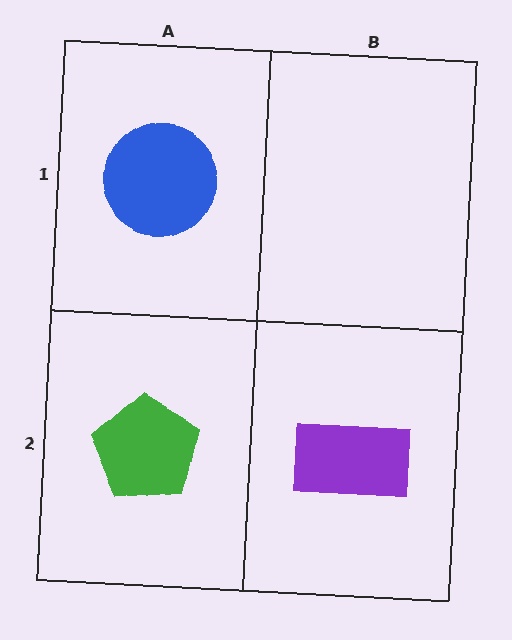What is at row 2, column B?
A purple rectangle.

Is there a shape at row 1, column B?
No, that cell is empty.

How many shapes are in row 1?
1 shape.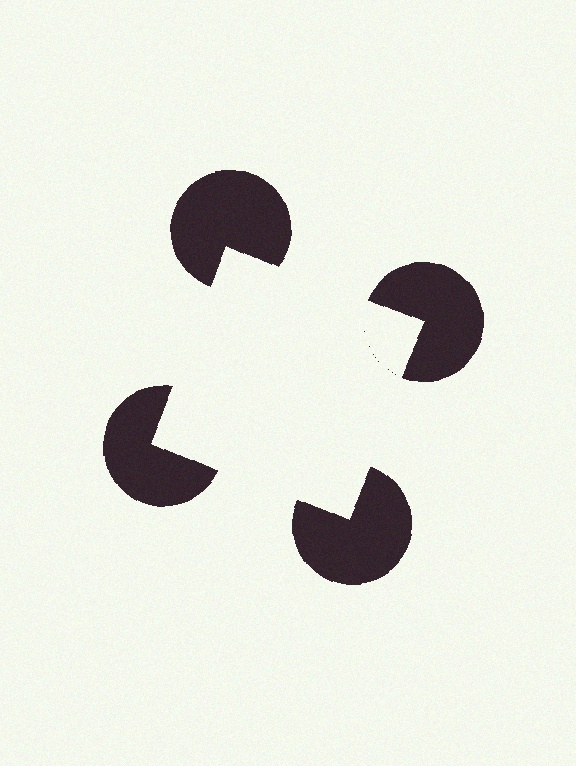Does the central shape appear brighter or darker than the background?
It typically appears slightly brighter than the background, even though no actual brightness change is drawn.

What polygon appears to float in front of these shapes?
An illusory square — its edges are inferred from the aligned wedge cuts in the pac-man discs, not physically drawn.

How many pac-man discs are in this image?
There are 4 — one at each vertex of the illusory square.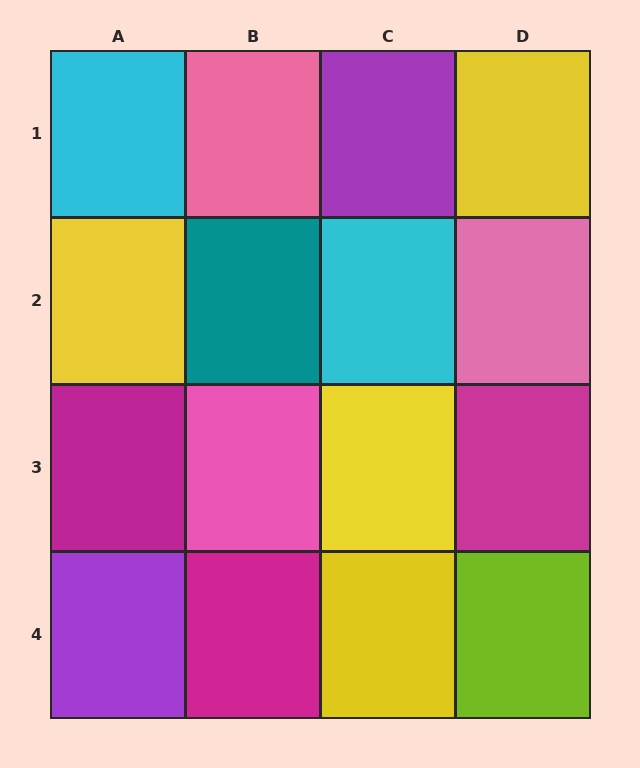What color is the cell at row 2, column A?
Yellow.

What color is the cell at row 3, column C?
Yellow.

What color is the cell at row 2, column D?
Pink.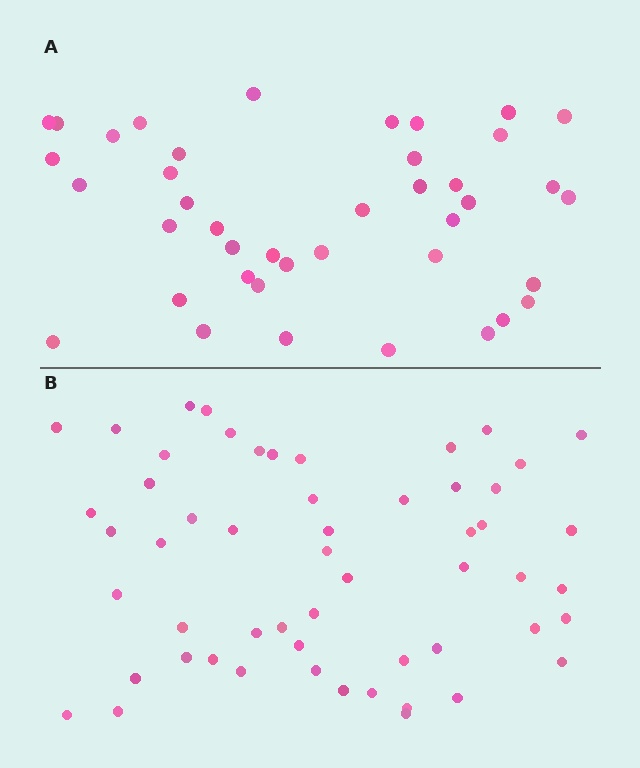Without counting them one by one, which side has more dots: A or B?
Region B (the bottom region) has more dots.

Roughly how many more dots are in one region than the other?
Region B has approximately 15 more dots than region A.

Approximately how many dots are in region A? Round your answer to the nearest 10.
About 40 dots. (The exact count is 41, which rounds to 40.)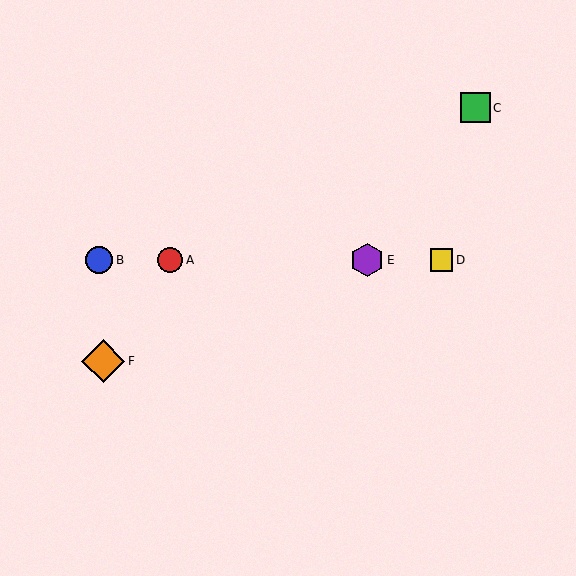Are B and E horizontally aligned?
Yes, both are at y≈260.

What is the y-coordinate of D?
Object D is at y≈260.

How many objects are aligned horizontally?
4 objects (A, B, D, E) are aligned horizontally.